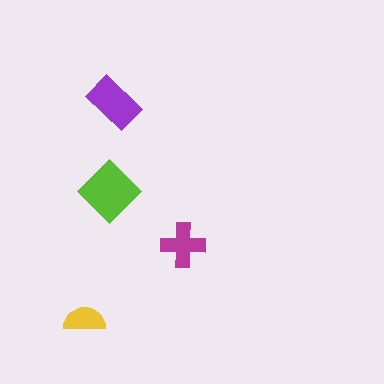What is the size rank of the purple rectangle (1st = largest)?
2nd.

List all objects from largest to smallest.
The lime diamond, the purple rectangle, the magenta cross, the yellow semicircle.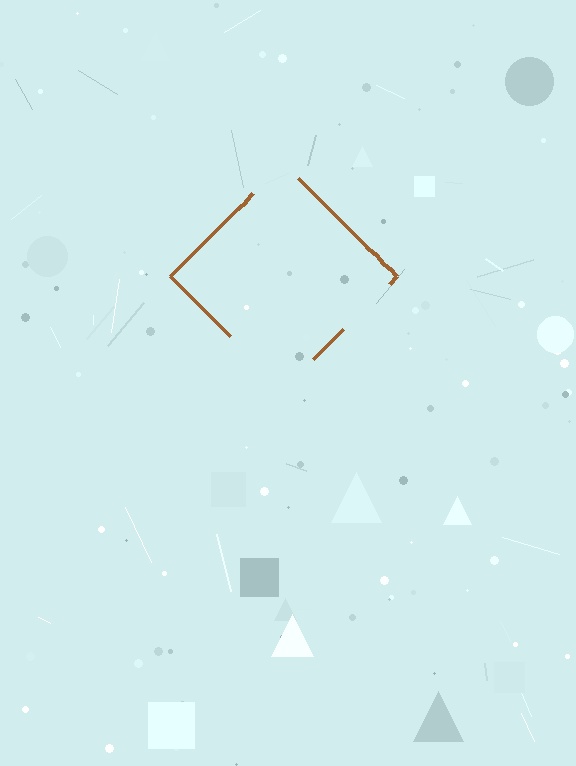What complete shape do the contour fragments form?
The contour fragments form a diamond.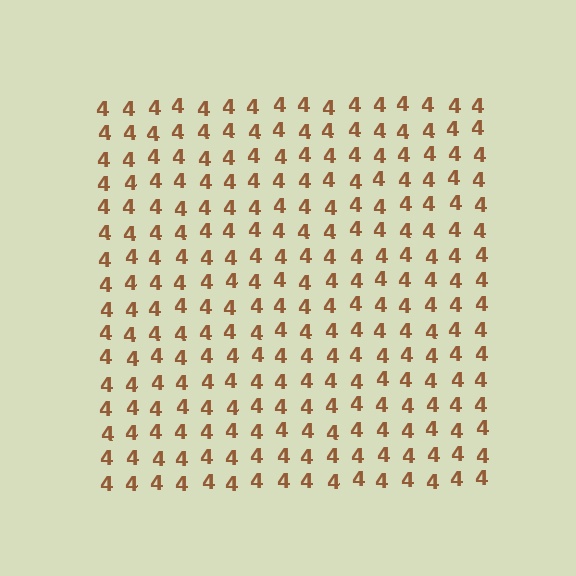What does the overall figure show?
The overall figure shows a square.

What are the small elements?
The small elements are digit 4's.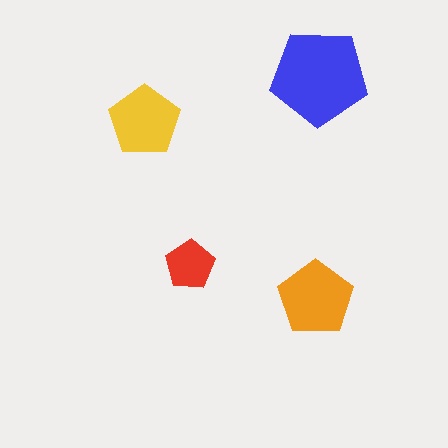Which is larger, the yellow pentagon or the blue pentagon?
The blue one.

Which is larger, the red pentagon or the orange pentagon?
The orange one.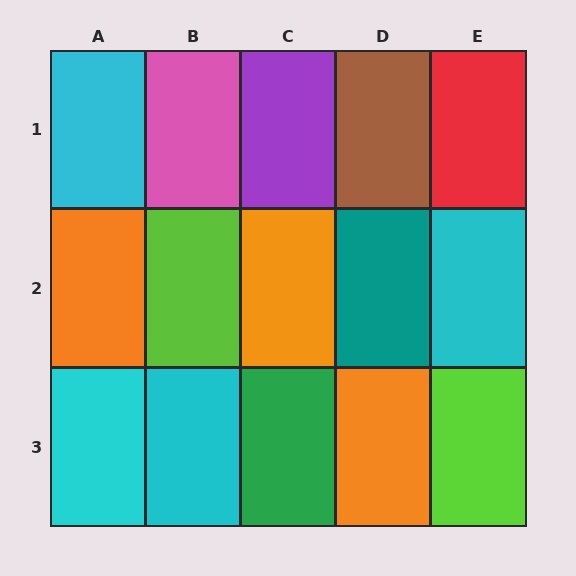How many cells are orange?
3 cells are orange.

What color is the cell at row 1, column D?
Brown.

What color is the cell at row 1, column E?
Red.